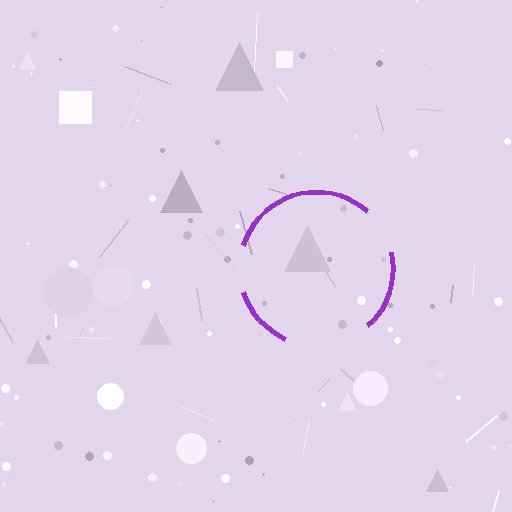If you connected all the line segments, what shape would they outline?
They would outline a circle.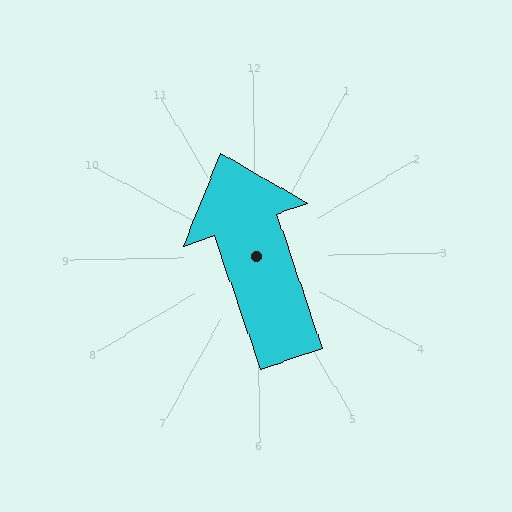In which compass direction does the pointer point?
North.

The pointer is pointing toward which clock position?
Roughly 11 o'clock.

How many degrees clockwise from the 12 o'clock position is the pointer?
Approximately 342 degrees.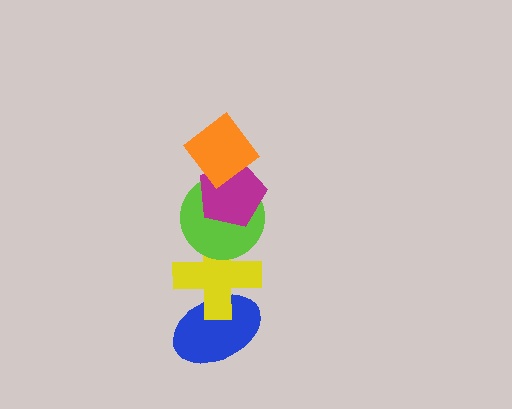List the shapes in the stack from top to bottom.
From top to bottom: the orange diamond, the magenta pentagon, the lime circle, the yellow cross, the blue ellipse.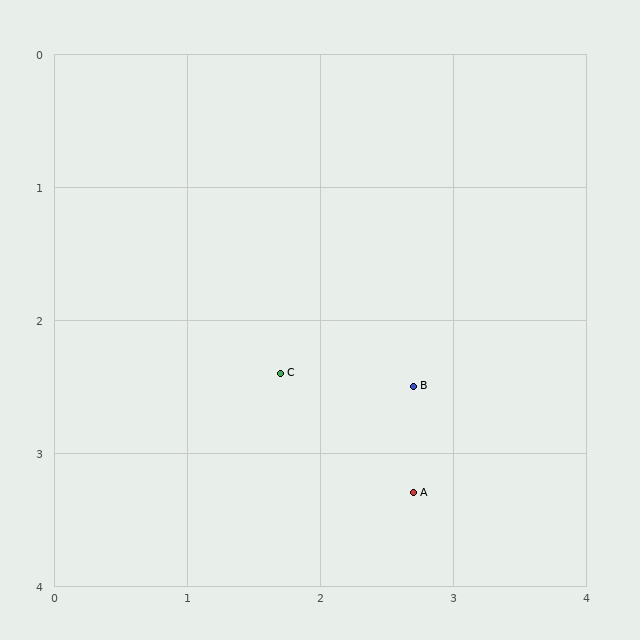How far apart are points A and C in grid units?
Points A and C are about 1.3 grid units apart.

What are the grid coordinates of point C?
Point C is at approximately (1.7, 2.4).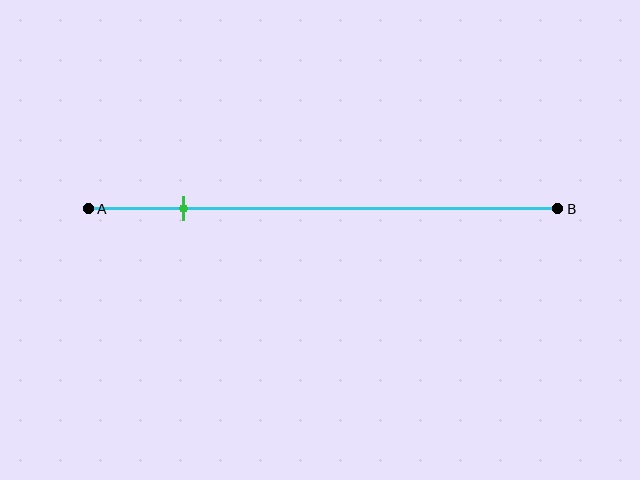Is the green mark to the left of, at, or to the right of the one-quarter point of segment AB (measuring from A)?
The green mark is to the left of the one-quarter point of segment AB.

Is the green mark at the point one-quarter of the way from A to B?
No, the mark is at about 20% from A, not at the 25% one-quarter point.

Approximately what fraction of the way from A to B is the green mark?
The green mark is approximately 20% of the way from A to B.